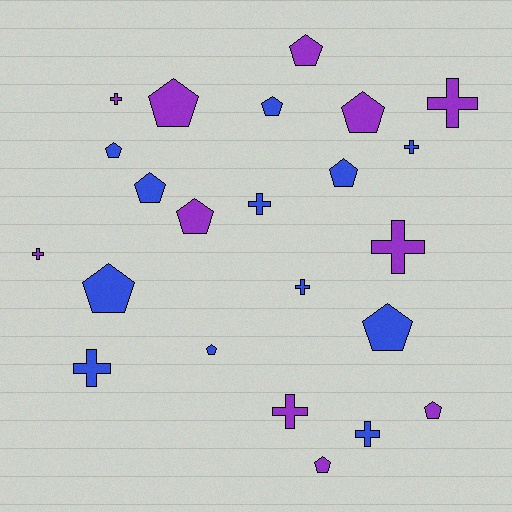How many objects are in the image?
There are 23 objects.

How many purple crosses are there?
There are 5 purple crosses.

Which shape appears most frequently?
Pentagon, with 13 objects.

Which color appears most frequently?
Blue, with 12 objects.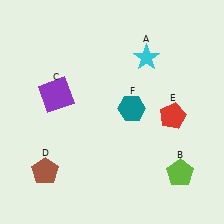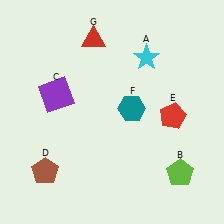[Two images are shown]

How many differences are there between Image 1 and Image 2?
There is 1 difference between the two images.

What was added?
A red triangle (G) was added in Image 2.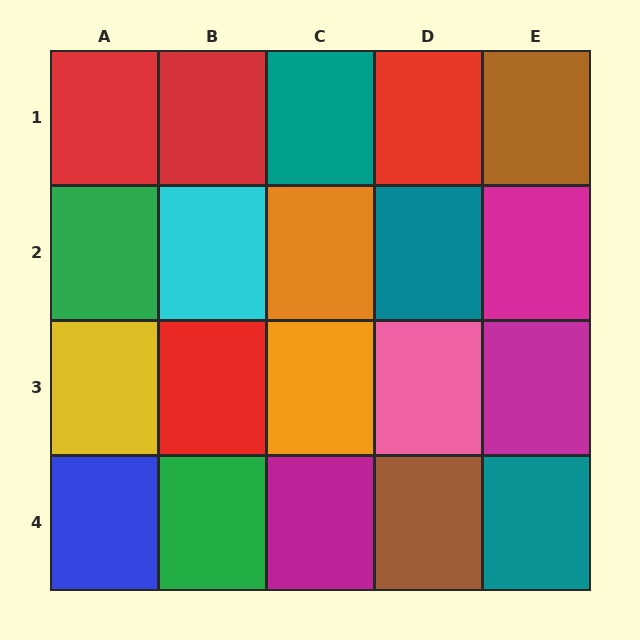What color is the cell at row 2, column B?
Cyan.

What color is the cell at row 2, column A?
Green.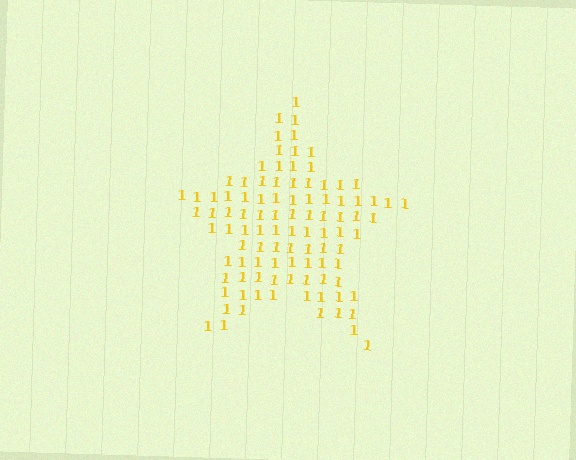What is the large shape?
The large shape is a star.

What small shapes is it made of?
It is made of small digit 1's.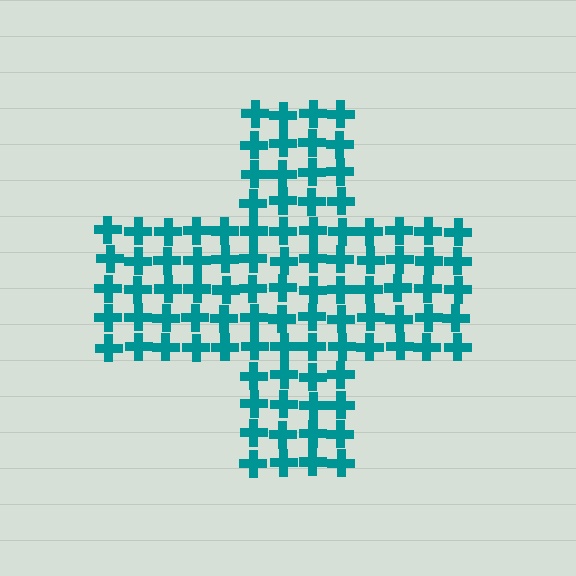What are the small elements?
The small elements are crosses.